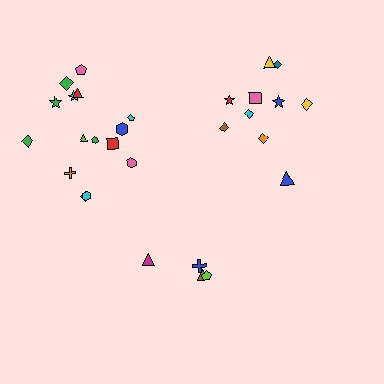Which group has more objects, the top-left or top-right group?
The top-left group.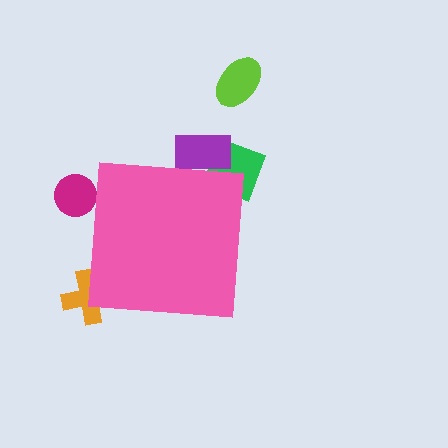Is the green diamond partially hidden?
Yes, the green diamond is partially hidden behind the pink square.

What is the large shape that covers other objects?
A pink square.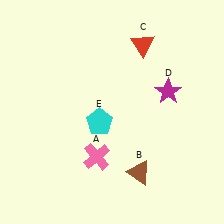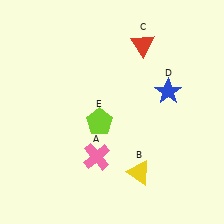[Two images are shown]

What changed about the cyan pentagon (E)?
In Image 1, E is cyan. In Image 2, it changed to lime.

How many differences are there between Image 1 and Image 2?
There are 3 differences between the two images.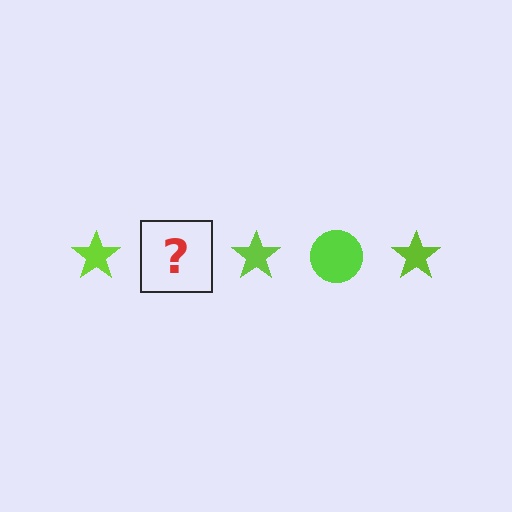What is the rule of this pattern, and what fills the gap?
The rule is that the pattern cycles through star, circle shapes in lime. The gap should be filled with a lime circle.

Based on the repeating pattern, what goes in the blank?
The blank should be a lime circle.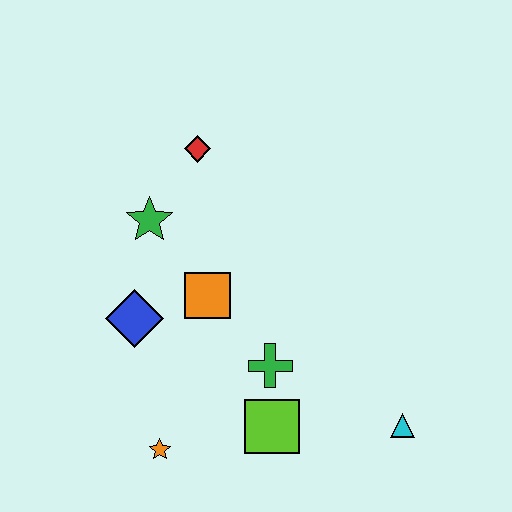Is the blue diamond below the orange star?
No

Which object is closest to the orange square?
The blue diamond is closest to the orange square.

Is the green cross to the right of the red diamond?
Yes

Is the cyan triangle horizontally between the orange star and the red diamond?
No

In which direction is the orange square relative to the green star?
The orange square is below the green star.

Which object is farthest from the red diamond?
The cyan triangle is farthest from the red diamond.